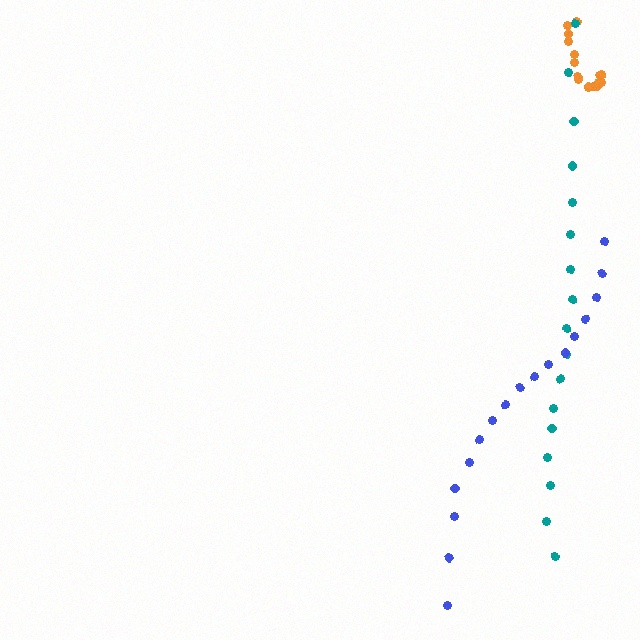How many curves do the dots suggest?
There are 3 distinct paths.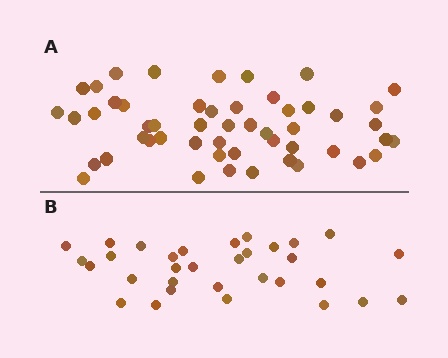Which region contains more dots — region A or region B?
Region A (the top region) has more dots.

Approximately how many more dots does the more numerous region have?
Region A has approximately 20 more dots than region B.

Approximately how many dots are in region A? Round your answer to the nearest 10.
About 50 dots. (The exact count is 51, which rounds to 50.)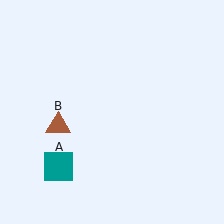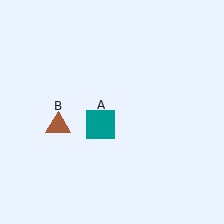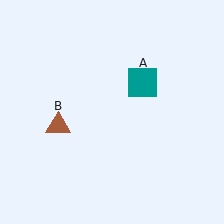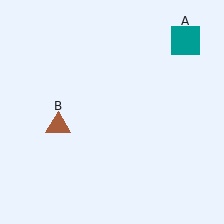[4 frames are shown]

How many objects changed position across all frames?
1 object changed position: teal square (object A).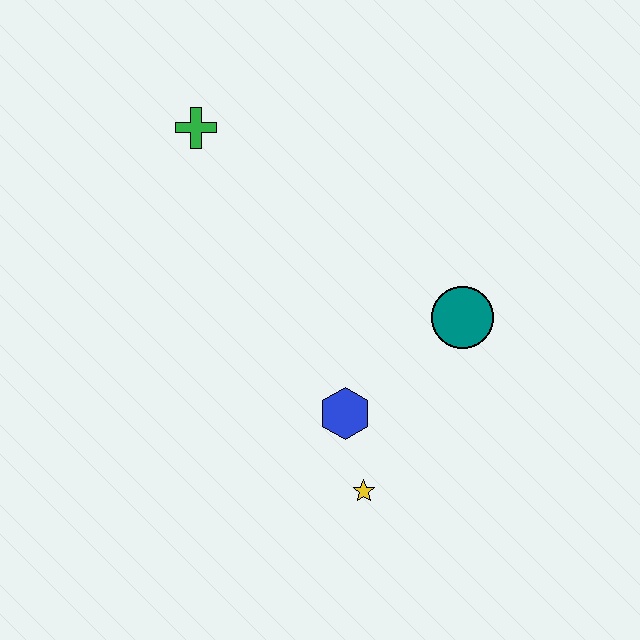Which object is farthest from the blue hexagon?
The green cross is farthest from the blue hexagon.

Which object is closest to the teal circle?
The blue hexagon is closest to the teal circle.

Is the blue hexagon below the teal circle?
Yes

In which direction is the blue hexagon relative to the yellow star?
The blue hexagon is above the yellow star.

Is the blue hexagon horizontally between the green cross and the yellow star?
Yes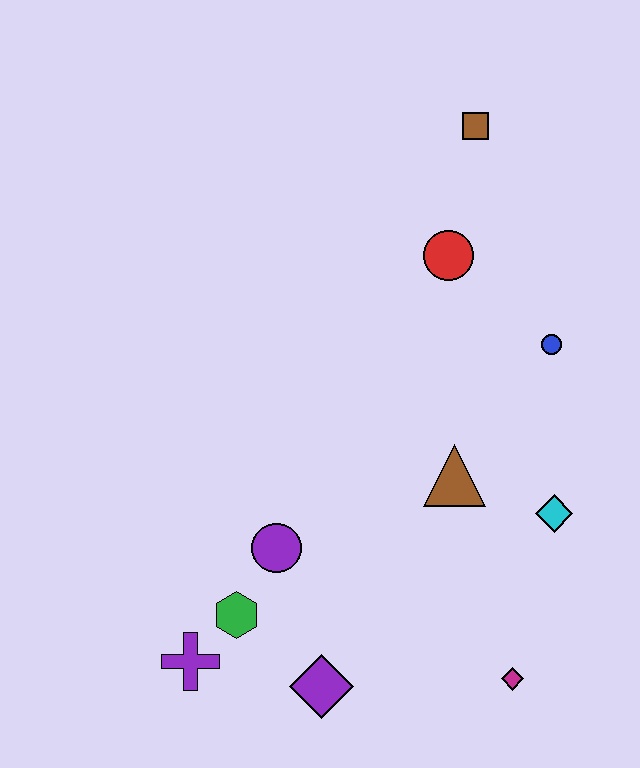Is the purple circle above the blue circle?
No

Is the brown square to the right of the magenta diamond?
No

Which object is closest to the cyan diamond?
The brown triangle is closest to the cyan diamond.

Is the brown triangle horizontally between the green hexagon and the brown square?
Yes